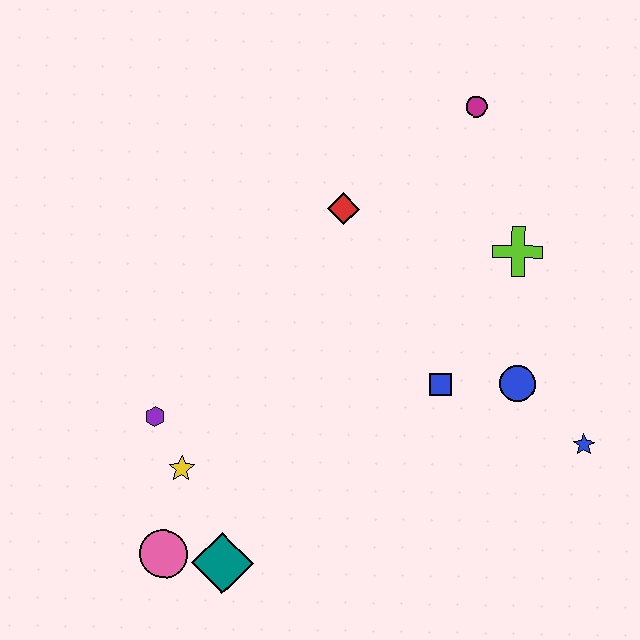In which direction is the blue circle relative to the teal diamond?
The blue circle is to the right of the teal diamond.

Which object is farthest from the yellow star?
The magenta circle is farthest from the yellow star.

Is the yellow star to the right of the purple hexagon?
Yes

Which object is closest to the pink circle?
The teal diamond is closest to the pink circle.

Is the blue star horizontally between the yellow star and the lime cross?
No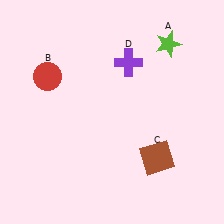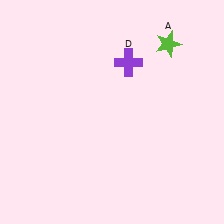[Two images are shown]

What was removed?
The red circle (B), the brown square (C) were removed in Image 2.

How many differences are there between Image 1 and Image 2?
There are 2 differences between the two images.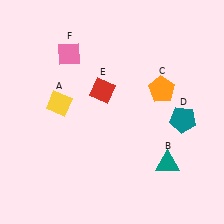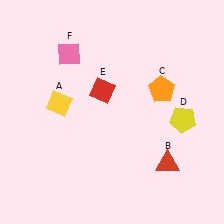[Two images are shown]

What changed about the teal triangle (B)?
In Image 1, B is teal. In Image 2, it changed to red.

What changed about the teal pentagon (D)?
In Image 1, D is teal. In Image 2, it changed to yellow.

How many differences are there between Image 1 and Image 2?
There are 2 differences between the two images.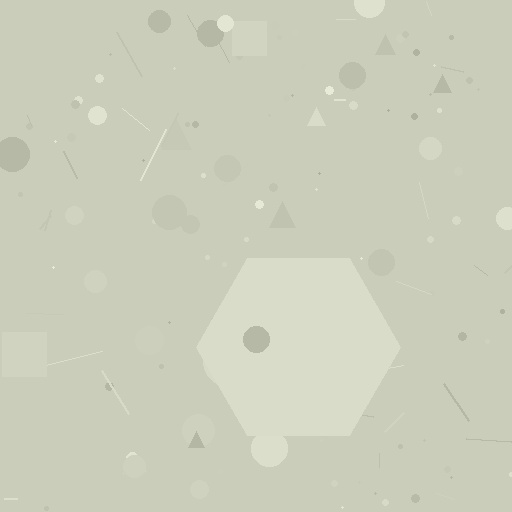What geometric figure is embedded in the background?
A hexagon is embedded in the background.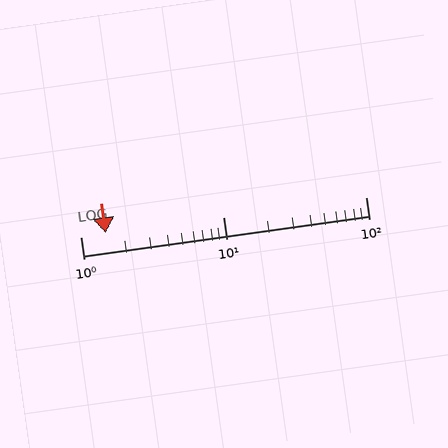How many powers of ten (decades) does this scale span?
The scale spans 2 decades, from 1 to 100.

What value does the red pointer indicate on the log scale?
The pointer indicates approximately 1.5.